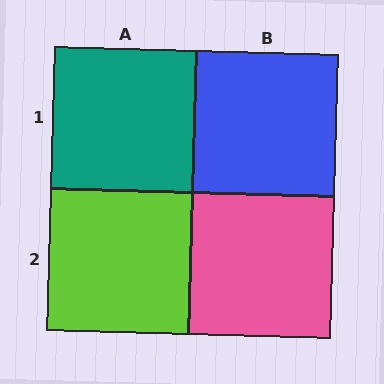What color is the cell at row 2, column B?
Pink.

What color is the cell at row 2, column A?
Lime.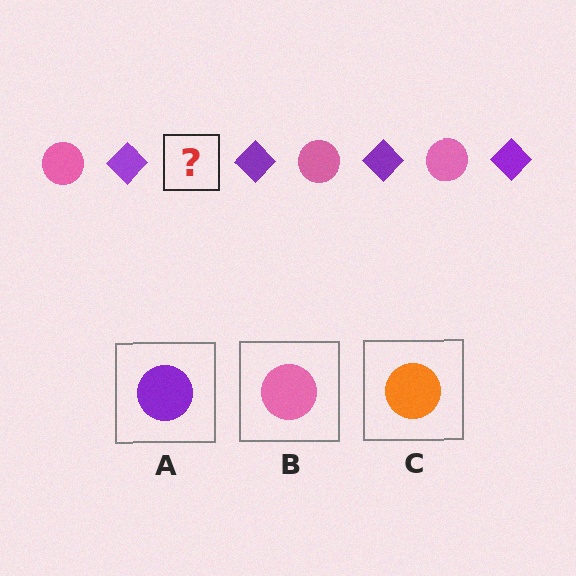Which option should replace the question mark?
Option B.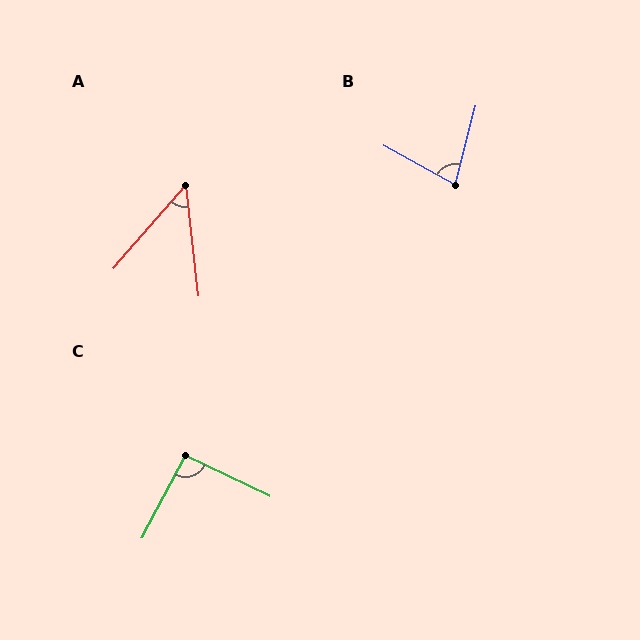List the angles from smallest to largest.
A (47°), B (76°), C (92°).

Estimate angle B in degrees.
Approximately 76 degrees.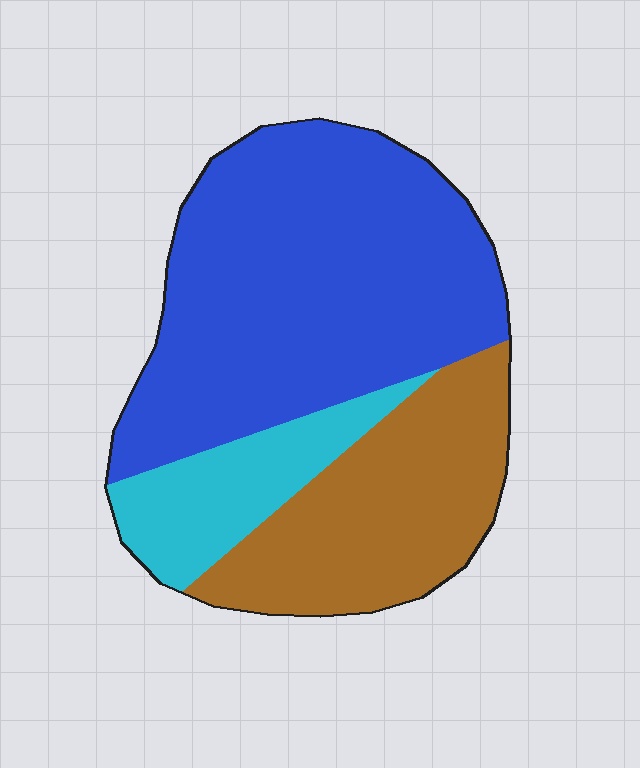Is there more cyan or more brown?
Brown.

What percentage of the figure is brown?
Brown takes up between a sixth and a third of the figure.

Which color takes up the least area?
Cyan, at roughly 15%.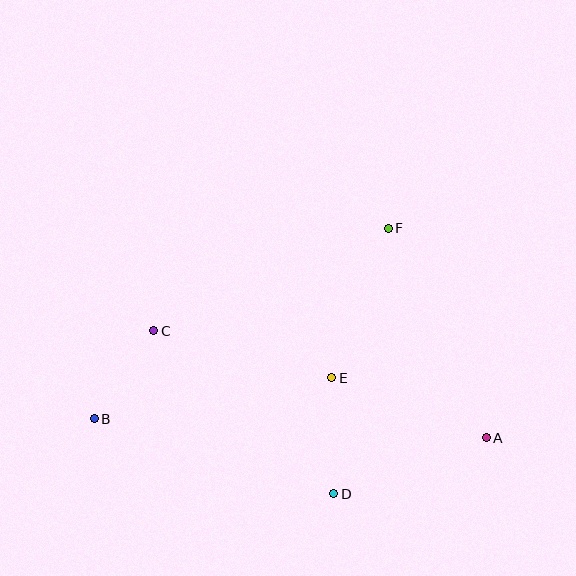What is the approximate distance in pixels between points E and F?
The distance between E and F is approximately 160 pixels.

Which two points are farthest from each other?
Points A and B are farthest from each other.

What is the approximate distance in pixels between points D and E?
The distance between D and E is approximately 116 pixels.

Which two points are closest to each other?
Points B and C are closest to each other.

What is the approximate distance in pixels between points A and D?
The distance between A and D is approximately 162 pixels.